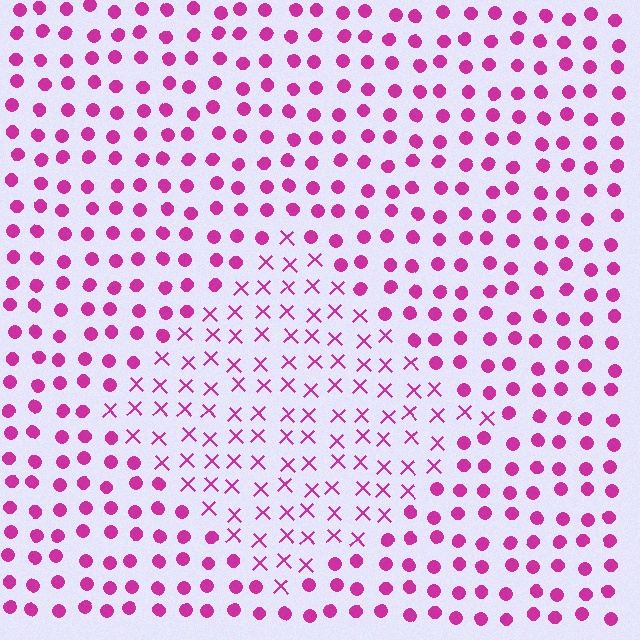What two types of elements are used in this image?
The image uses X marks inside the diamond region and circles outside it.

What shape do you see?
I see a diamond.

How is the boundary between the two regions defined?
The boundary is defined by a change in element shape: X marks inside vs. circles outside. All elements share the same color and spacing.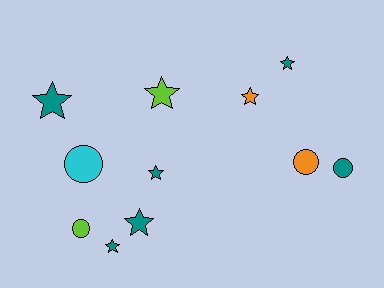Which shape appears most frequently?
Star, with 7 objects.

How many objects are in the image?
There are 11 objects.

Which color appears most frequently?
Teal, with 6 objects.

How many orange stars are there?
There is 1 orange star.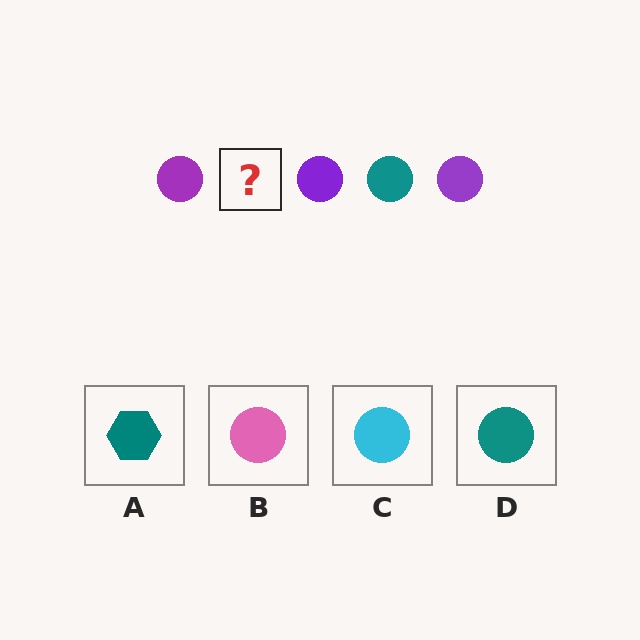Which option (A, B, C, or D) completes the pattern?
D.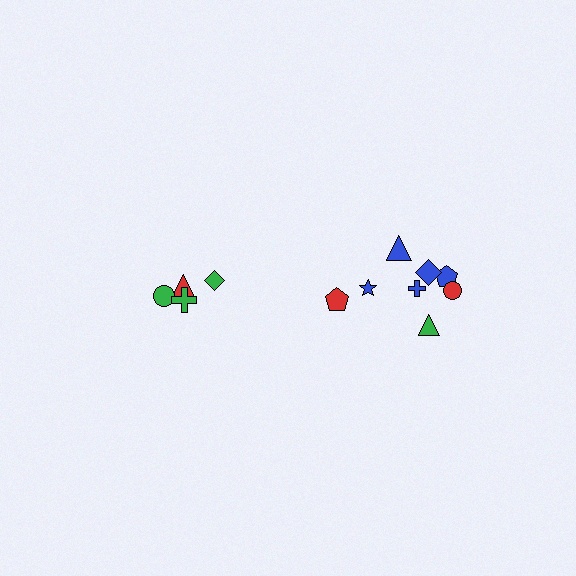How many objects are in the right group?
There are 8 objects.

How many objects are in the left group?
There are 4 objects.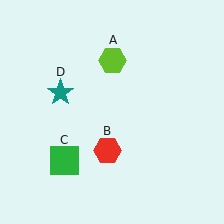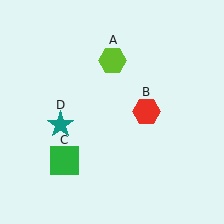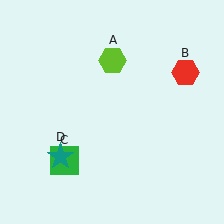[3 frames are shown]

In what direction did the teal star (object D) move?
The teal star (object D) moved down.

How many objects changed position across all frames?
2 objects changed position: red hexagon (object B), teal star (object D).